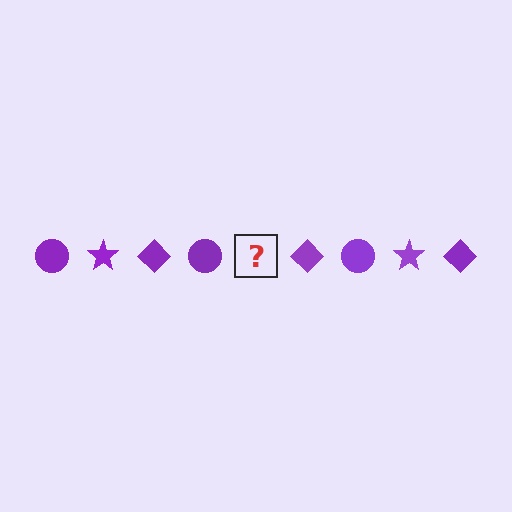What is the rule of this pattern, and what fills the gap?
The rule is that the pattern cycles through circle, star, diamond shapes in purple. The gap should be filled with a purple star.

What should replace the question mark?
The question mark should be replaced with a purple star.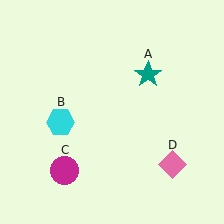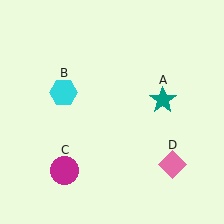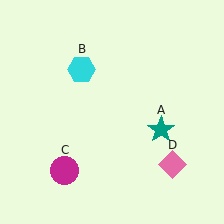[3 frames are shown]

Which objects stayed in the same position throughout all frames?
Magenta circle (object C) and pink diamond (object D) remained stationary.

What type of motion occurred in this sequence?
The teal star (object A), cyan hexagon (object B) rotated clockwise around the center of the scene.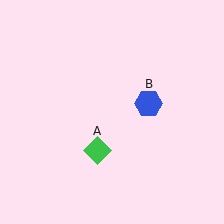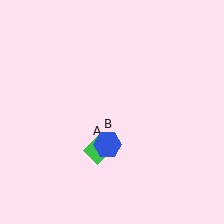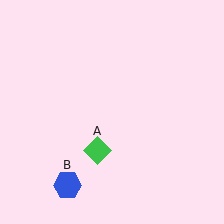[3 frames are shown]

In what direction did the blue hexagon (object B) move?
The blue hexagon (object B) moved down and to the left.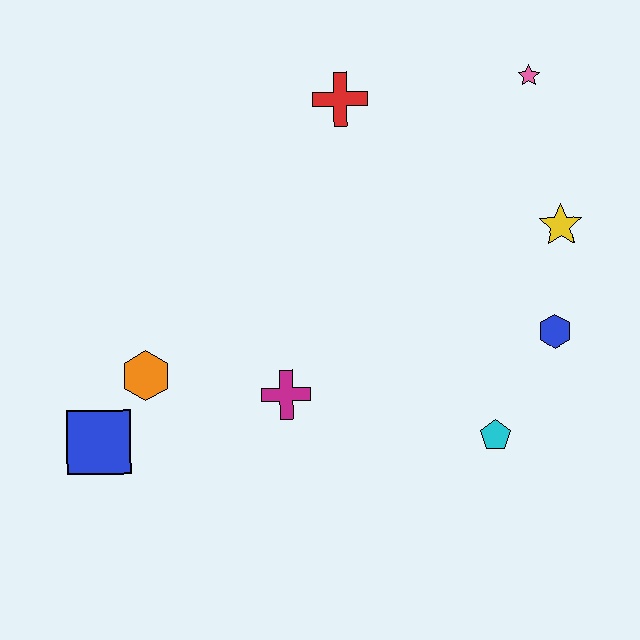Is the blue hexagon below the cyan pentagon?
No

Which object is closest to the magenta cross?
The orange hexagon is closest to the magenta cross.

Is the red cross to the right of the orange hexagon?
Yes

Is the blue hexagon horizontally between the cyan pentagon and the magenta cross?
No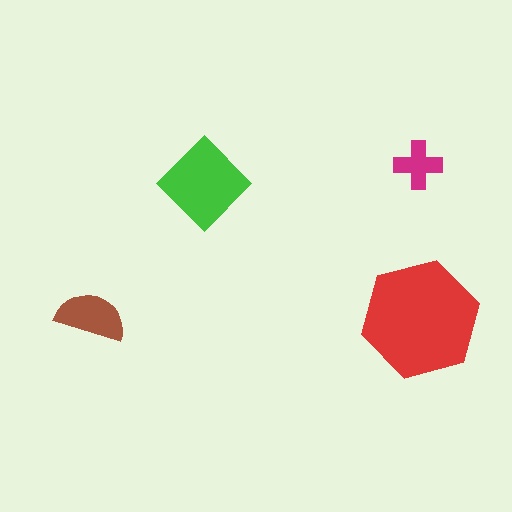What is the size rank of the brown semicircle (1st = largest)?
3rd.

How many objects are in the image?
There are 4 objects in the image.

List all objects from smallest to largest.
The magenta cross, the brown semicircle, the green diamond, the red hexagon.